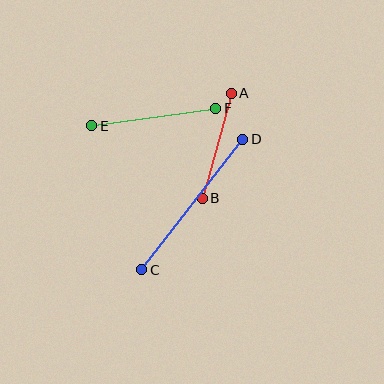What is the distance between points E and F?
The distance is approximately 125 pixels.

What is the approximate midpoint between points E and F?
The midpoint is at approximately (154, 117) pixels.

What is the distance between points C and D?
The distance is approximately 165 pixels.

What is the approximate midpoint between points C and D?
The midpoint is at approximately (192, 204) pixels.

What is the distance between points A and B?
The distance is approximately 109 pixels.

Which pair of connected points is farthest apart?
Points C and D are farthest apart.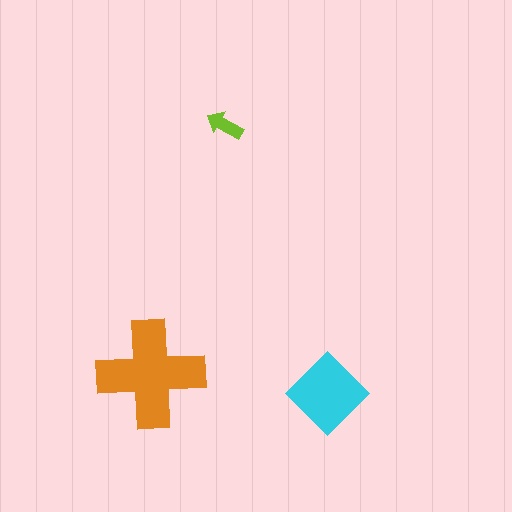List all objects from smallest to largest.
The lime arrow, the cyan diamond, the orange cross.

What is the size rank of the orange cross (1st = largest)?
1st.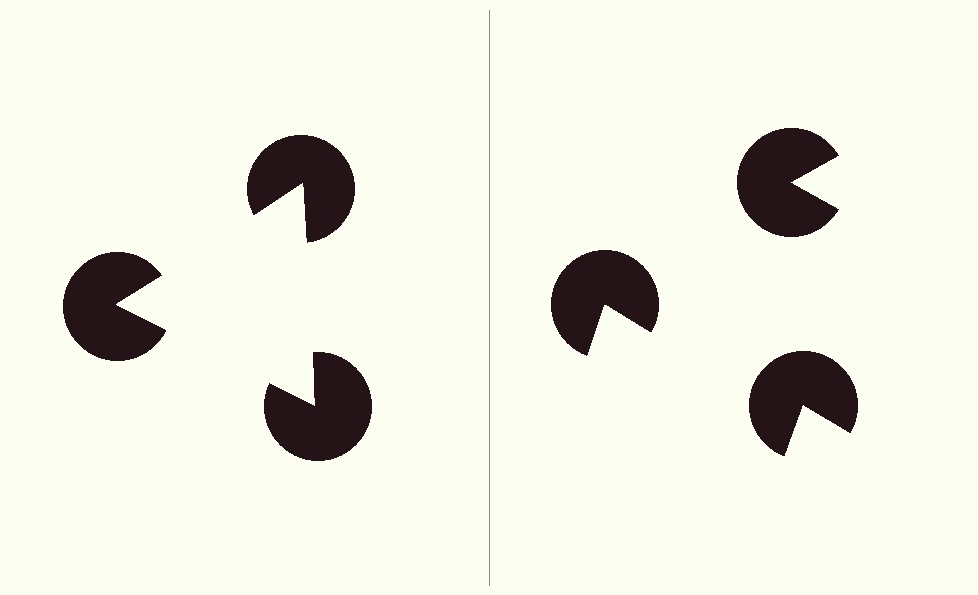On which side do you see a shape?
An illusory triangle appears on the left side. On the right side the wedge cuts are rotated, so no coherent shape forms.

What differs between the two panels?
The pac-man discs are positioned identically on both sides; only the wedge orientations differ. On the left they align to a triangle; on the right they are misaligned.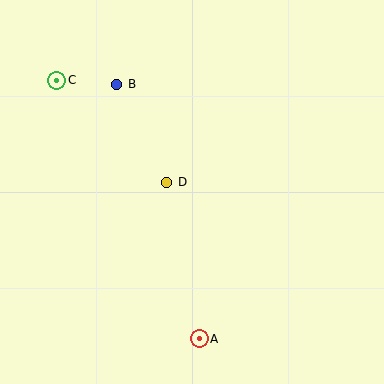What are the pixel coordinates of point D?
Point D is at (167, 182).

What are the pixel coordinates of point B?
Point B is at (117, 84).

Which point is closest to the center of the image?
Point D at (167, 182) is closest to the center.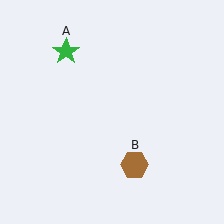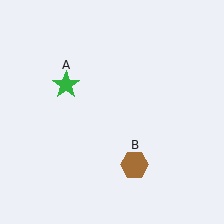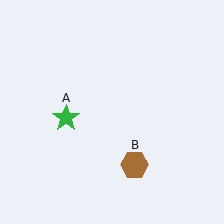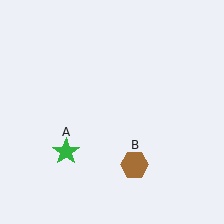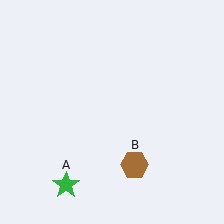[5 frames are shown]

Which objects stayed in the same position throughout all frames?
Brown hexagon (object B) remained stationary.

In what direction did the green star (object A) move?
The green star (object A) moved down.